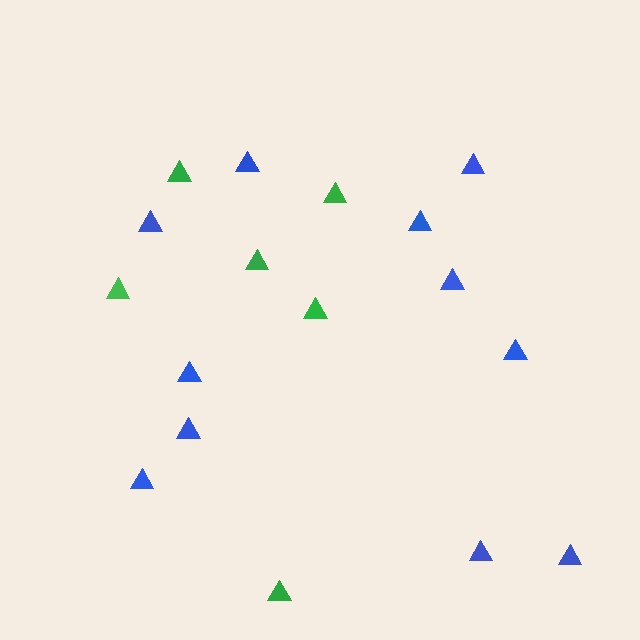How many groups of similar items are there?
There are 2 groups: one group of green triangles (6) and one group of blue triangles (11).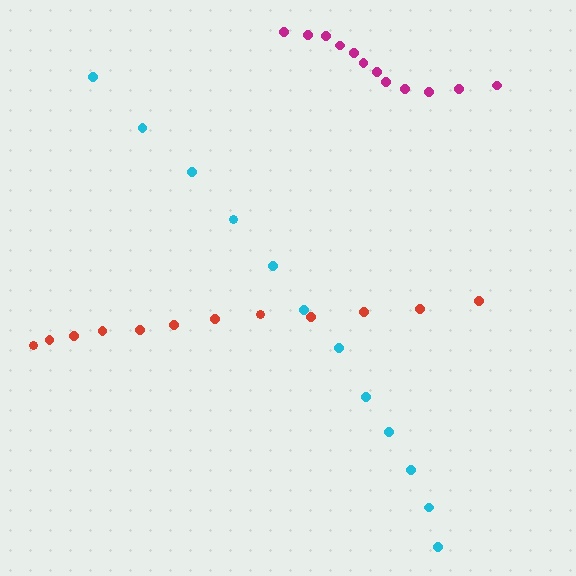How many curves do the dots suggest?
There are 3 distinct paths.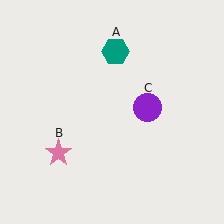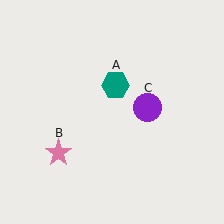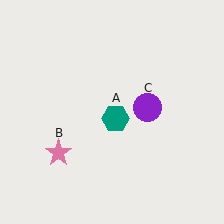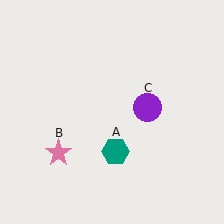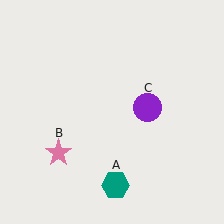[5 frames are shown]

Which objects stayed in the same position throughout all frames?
Pink star (object B) and purple circle (object C) remained stationary.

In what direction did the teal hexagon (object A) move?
The teal hexagon (object A) moved down.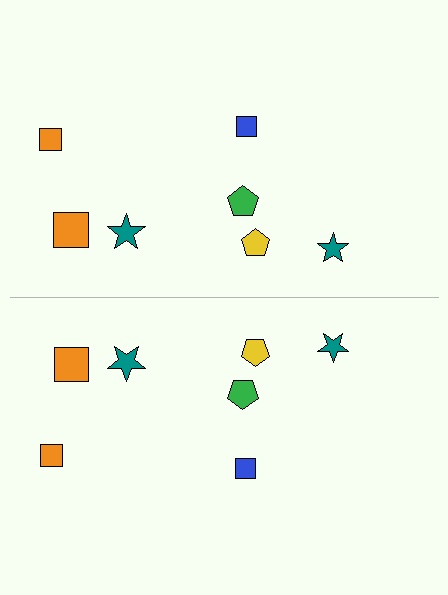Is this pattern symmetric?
Yes, this pattern has bilateral (reflection) symmetry.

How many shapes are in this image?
There are 14 shapes in this image.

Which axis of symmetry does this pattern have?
The pattern has a horizontal axis of symmetry running through the center of the image.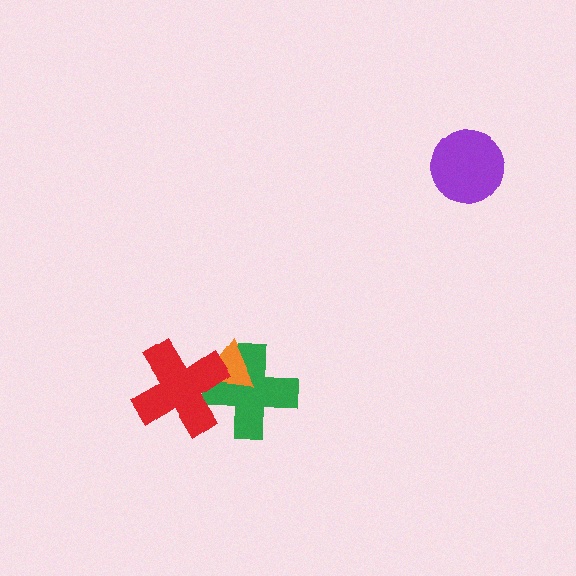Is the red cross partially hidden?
No, no other shape covers it.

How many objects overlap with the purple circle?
0 objects overlap with the purple circle.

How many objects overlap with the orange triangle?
2 objects overlap with the orange triangle.